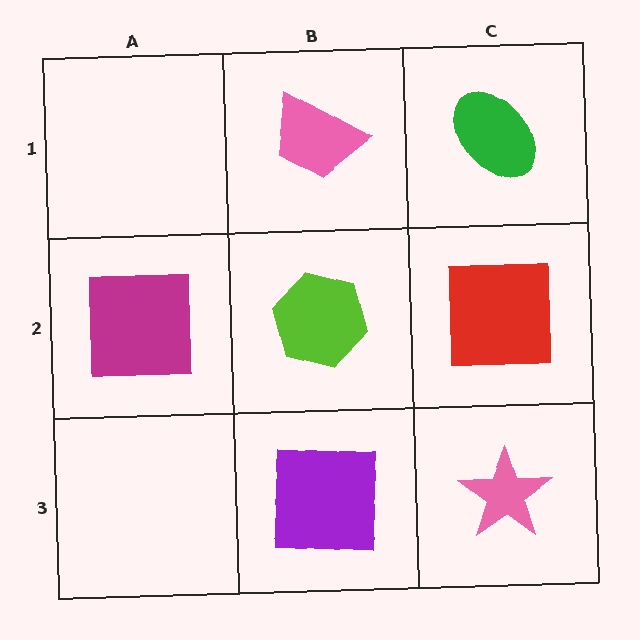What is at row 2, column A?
A magenta square.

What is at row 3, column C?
A pink star.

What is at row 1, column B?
A pink trapezoid.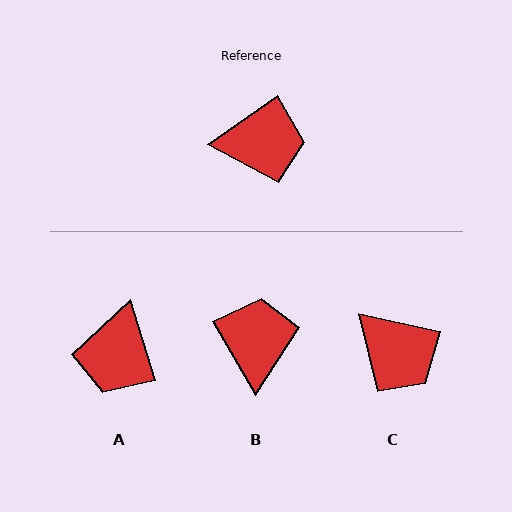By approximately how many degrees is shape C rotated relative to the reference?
Approximately 47 degrees clockwise.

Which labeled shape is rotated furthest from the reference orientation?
A, about 108 degrees away.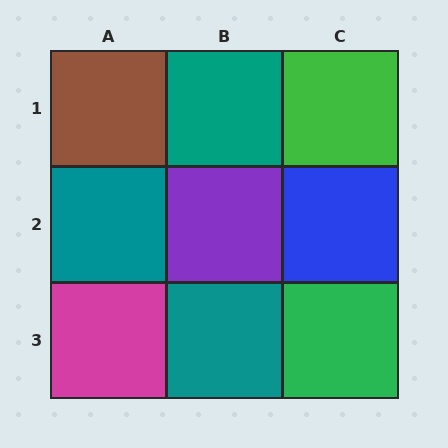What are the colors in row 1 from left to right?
Brown, teal, green.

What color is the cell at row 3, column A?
Magenta.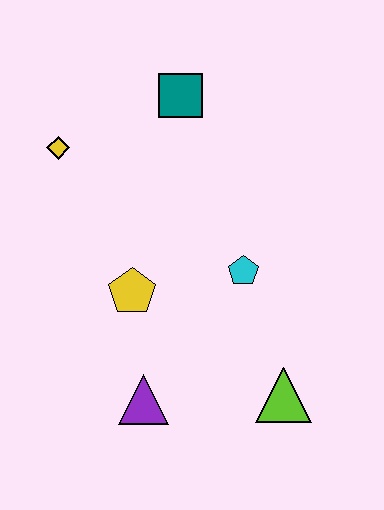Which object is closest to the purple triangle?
The yellow pentagon is closest to the purple triangle.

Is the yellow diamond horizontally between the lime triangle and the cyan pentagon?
No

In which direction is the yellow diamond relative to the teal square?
The yellow diamond is to the left of the teal square.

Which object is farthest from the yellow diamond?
The lime triangle is farthest from the yellow diamond.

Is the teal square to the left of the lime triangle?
Yes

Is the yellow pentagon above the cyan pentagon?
No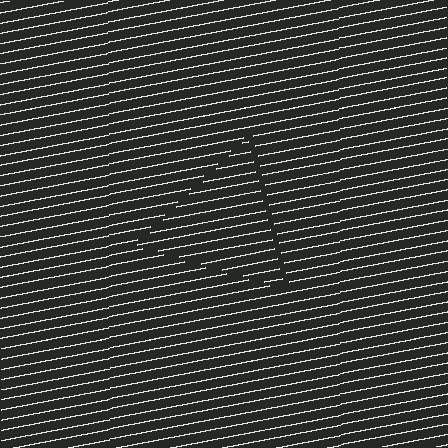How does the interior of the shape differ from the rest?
The interior of the shape contains the same grating, shifted by half a period — the contour is defined by the phase discontinuity where line-ends from the inner and outer gratings abut.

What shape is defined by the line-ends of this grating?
An illusory triangle. The interior of the shape contains the same grating, shifted by half a period — the contour is defined by the phase discontinuity where line-ends from the inner and outer gratings abut.